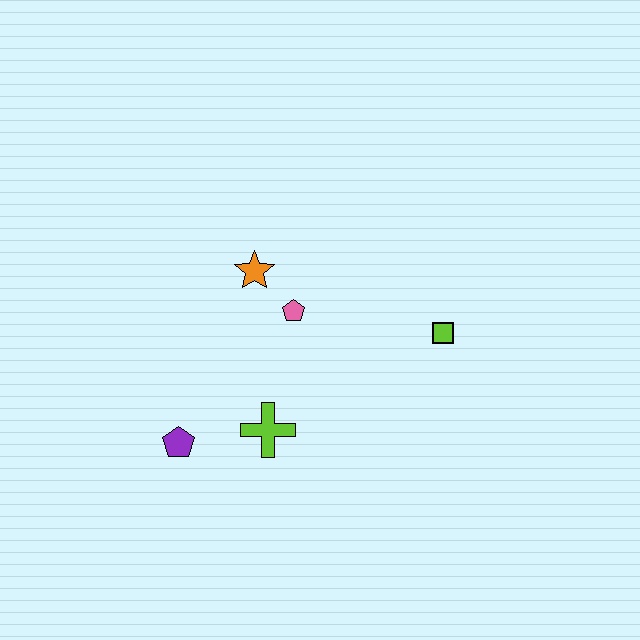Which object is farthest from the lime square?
The purple pentagon is farthest from the lime square.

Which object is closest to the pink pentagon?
The orange star is closest to the pink pentagon.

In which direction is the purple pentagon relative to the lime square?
The purple pentagon is to the left of the lime square.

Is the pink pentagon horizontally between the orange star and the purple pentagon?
No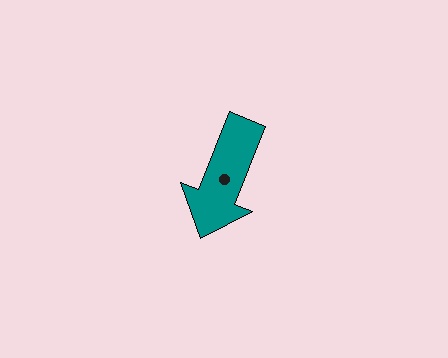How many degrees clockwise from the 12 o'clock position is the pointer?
Approximately 201 degrees.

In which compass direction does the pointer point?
South.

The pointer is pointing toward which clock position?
Roughly 7 o'clock.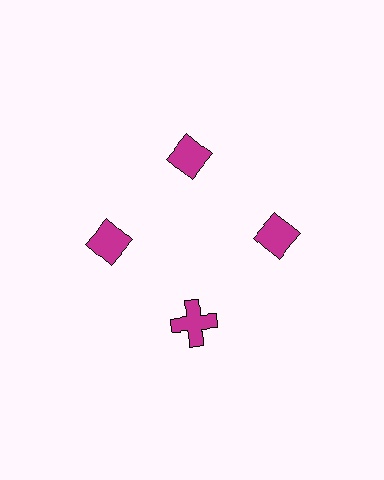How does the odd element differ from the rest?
It has a different shape: cross instead of diamond.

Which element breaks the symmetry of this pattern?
The magenta cross at roughly the 6 o'clock position breaks the symmetry. All other shapes are magenta diamonds.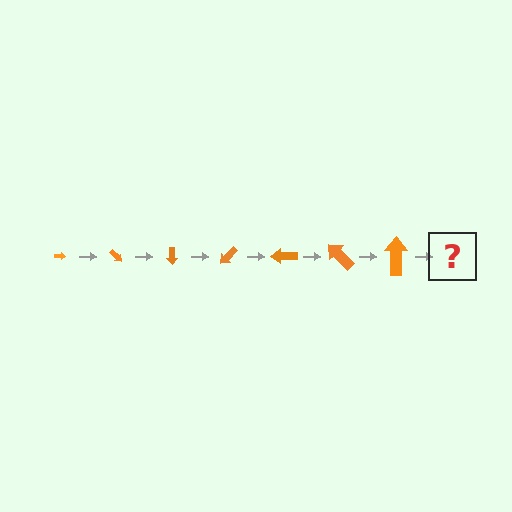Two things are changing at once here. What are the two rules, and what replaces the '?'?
The two rules are that the arrow grows larger each step and it rotates 45 degrees each step. The '?' should be an arrow, larger than the previous one and rotated 315 degrees from the start.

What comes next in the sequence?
The next element should be an arrow, larger than the previous one and rotated 315 degrees from the start.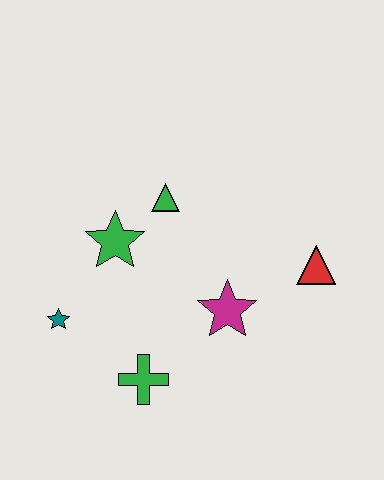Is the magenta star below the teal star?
No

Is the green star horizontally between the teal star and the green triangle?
Yes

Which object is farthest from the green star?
The red triangle is farthest from the green star.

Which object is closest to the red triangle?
The magenta star is closest to the red triangle.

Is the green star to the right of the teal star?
Yes